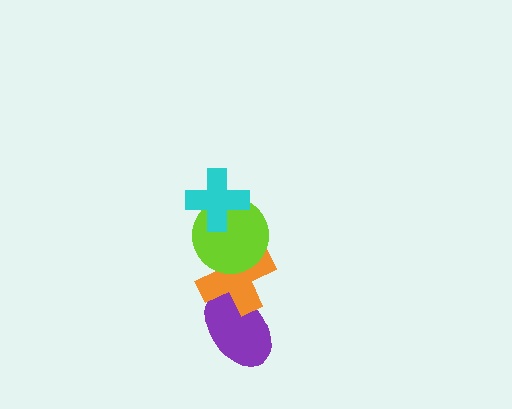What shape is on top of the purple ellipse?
The orange cross is on top of the purple ellipse.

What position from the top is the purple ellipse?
The purple ellipse is 4th from the top.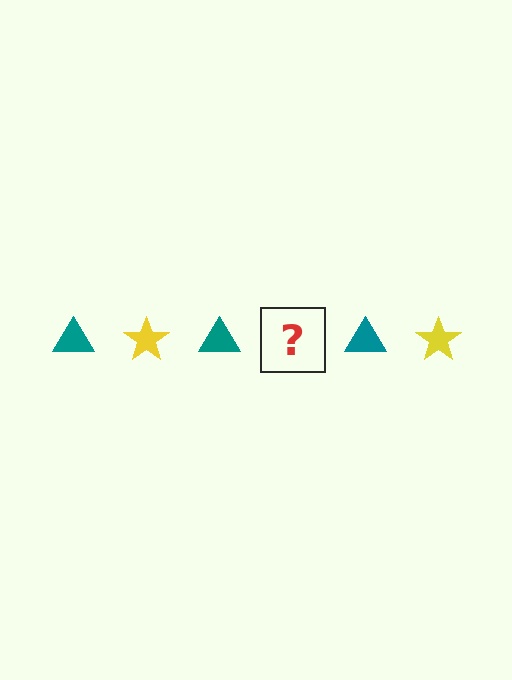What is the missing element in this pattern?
The missing element is a yellow star.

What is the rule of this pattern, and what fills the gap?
The rule is that the pattern alternates between teal triangle and yellow star. The gap should be filled with a yellow star.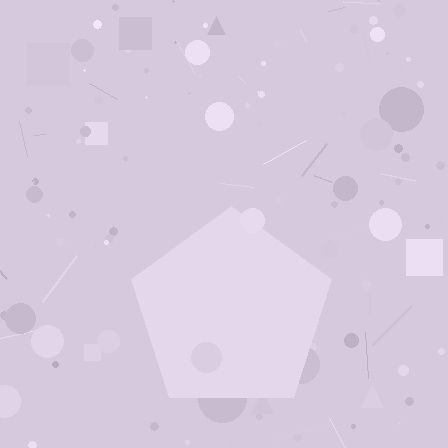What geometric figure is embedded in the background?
A pentagon is embedded in the background.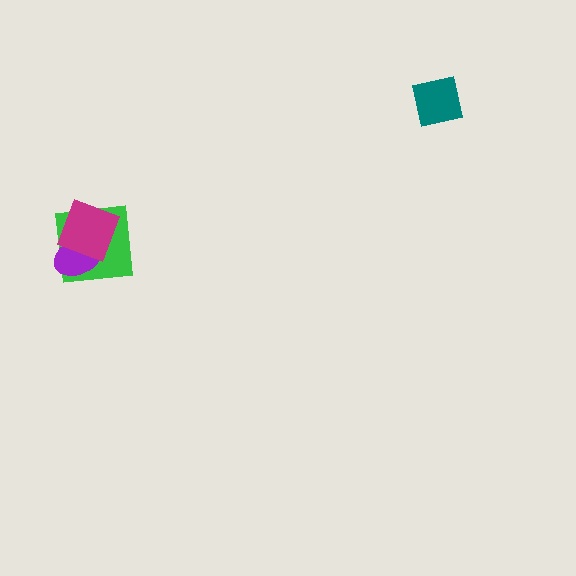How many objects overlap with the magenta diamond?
2 objects overlap with the magenta diamond.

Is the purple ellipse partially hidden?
Yes, it is partially covered by another shape.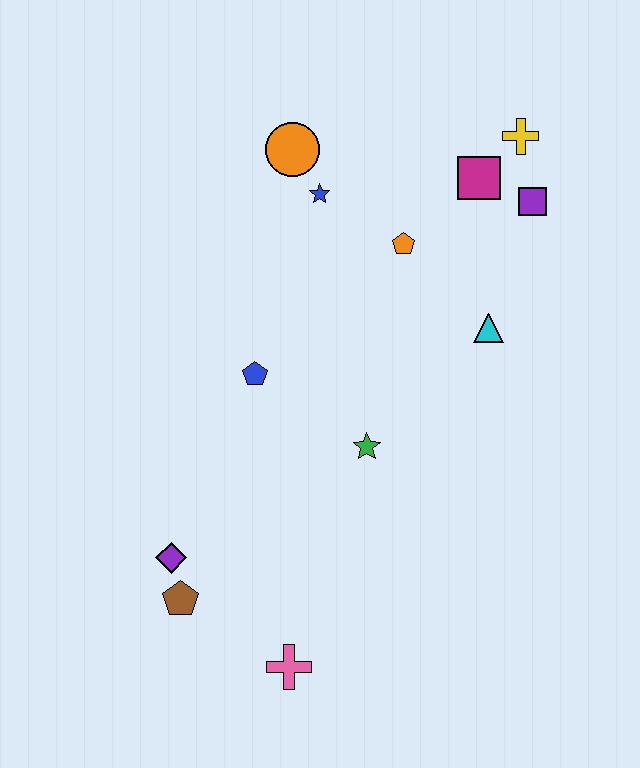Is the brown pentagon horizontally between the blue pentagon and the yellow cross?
No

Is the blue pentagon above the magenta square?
No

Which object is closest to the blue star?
The orange circle is closest to the blue star.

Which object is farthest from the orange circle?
The pink cross is farthest from the orange circle.